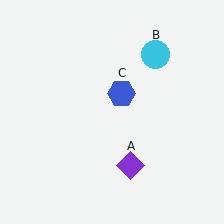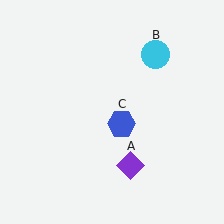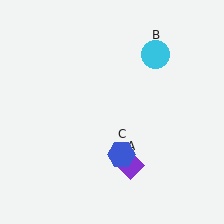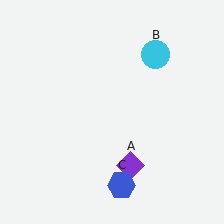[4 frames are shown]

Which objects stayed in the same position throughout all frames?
Purple diamond (object A) and cyan circle (object B) remained stationary.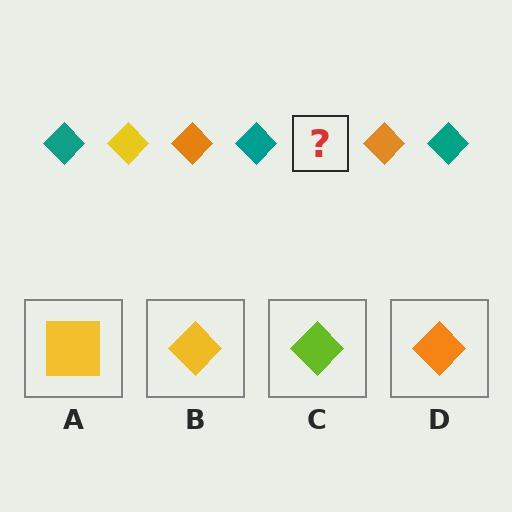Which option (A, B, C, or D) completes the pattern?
B.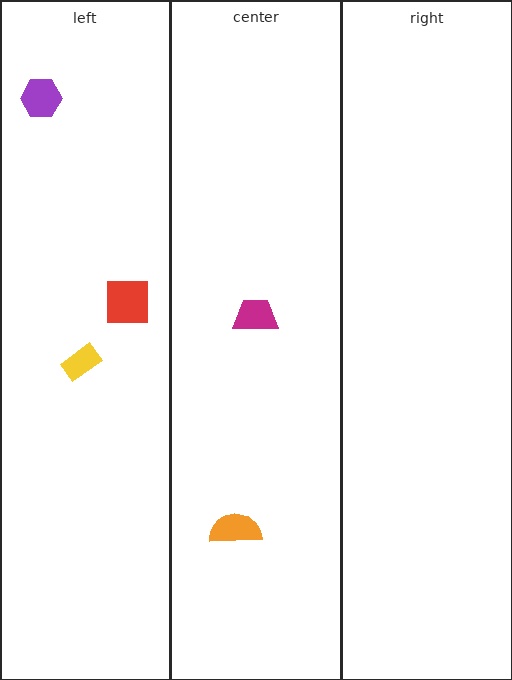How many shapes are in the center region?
2.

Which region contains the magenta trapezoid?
The center region.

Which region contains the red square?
The left region.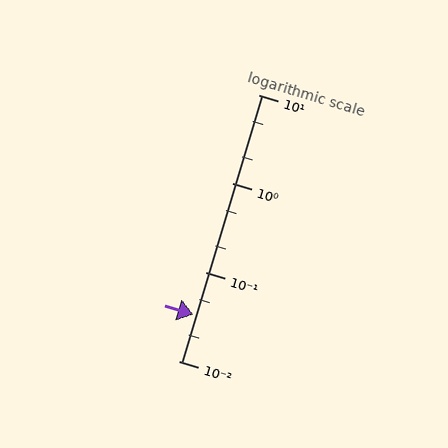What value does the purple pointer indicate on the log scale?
The pointer indicates approximately 0.033.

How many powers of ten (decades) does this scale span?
The scale spans 3 decades, from 0.01 to 10.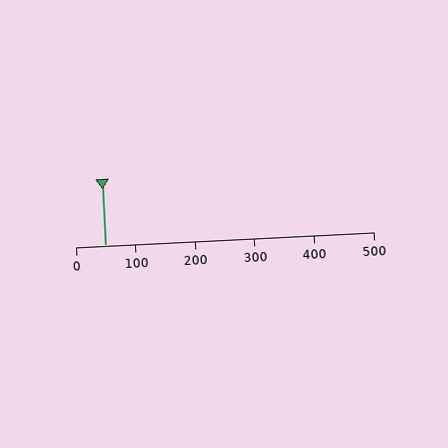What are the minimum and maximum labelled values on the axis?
The axis runs from 0 to 500.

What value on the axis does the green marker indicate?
The marker indicates approximately 50.